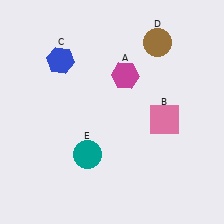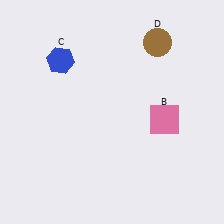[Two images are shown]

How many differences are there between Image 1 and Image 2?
There are 2 differences between the two images.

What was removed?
The teal circle (E), the magenta hexagon (A) were removed in Image 2.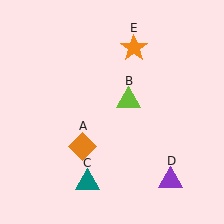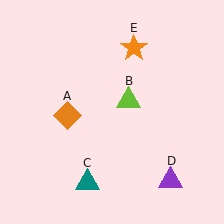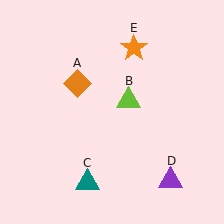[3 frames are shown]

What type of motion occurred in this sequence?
The orange diamond (object A) rotated clockwise around the center of the scene.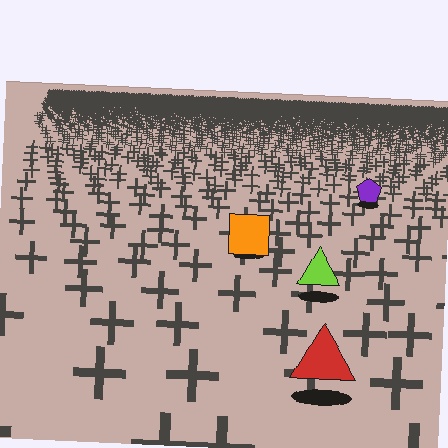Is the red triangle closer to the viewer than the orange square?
Yes. The red triangle is closer — you can tell from the texture gradient: the ground texture is coarser near it.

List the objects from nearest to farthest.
From nearest to farthest: the red triangle, the lime triangle, the orange square, the purple pentagon.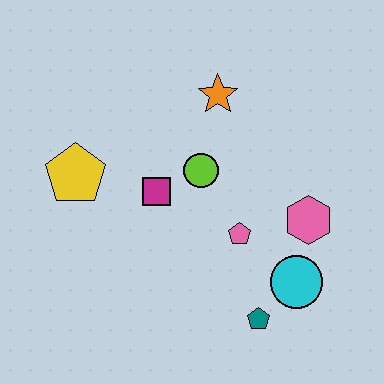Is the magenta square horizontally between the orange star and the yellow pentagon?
Yes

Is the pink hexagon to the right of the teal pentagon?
Yes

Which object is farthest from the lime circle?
The teal pentagon is farthest from the lime circle.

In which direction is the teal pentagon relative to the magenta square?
The teal pentagon is below the magenta square.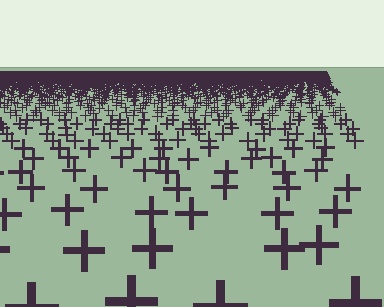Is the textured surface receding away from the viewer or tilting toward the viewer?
The surface is receding away from the viewer. Texture elements get smaller and denser toward the top.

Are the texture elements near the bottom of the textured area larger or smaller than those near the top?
Larger. Near the bottom, elements are closer to the viewer and appear at a bigger on-screen size.